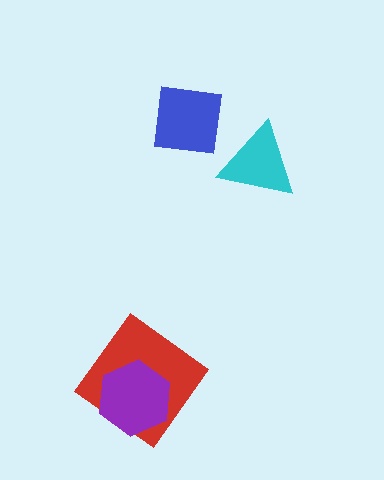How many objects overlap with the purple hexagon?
1 object overlaps with the purple hexagon.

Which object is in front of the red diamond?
The purple hexagon is in front of the red diamond.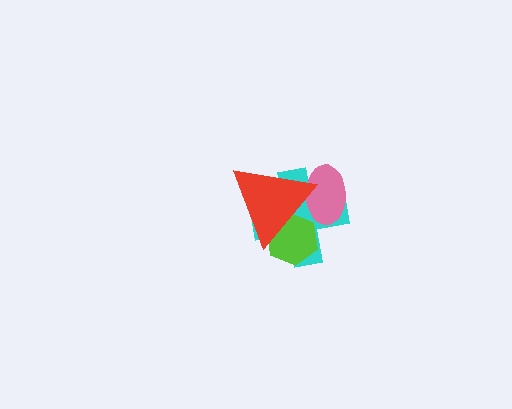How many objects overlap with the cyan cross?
3 objects overlap with the cyan cross.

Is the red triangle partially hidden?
No, no other shape covers it.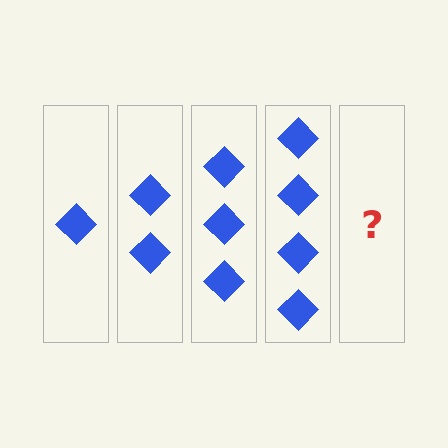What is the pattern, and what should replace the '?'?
The pattern is that each step adds one more diamond. The '?' should be 5 diamonds.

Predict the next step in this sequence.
The next step is 5 diamonds.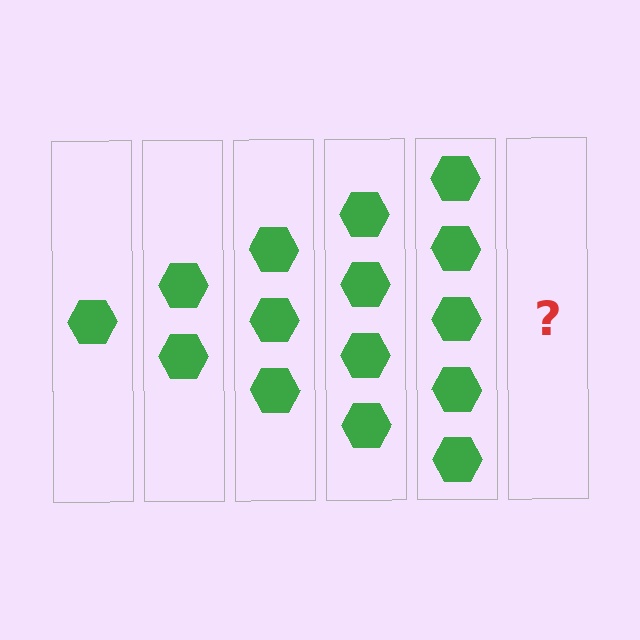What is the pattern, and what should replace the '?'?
The pattern is that each step adds one more hexagon. The '?' should be 6 hexagons.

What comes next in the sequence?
The next element should be 6 hexagons.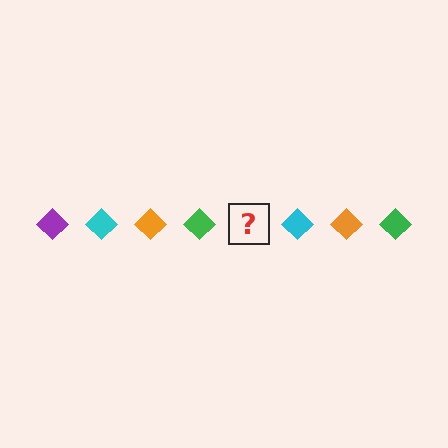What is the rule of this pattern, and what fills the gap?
The rule is that the pattern cycles through purple, cyan, orange, green diamonds. The gap should be filled with a purple diamond.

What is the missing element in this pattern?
The missing element is a purple diamond.